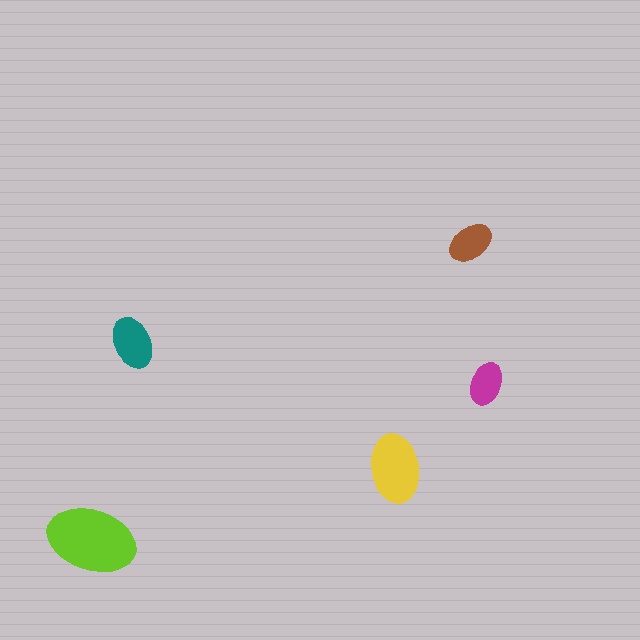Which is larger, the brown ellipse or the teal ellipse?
The teal one.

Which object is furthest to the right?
The magenta ellipse is rightmost.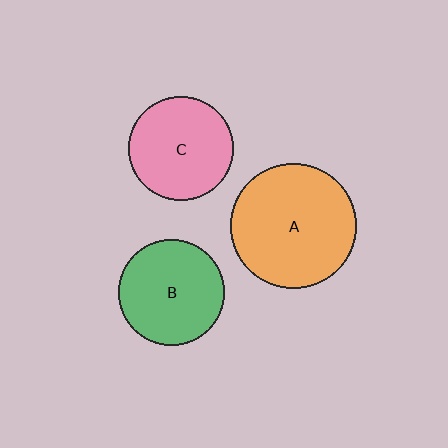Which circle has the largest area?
Circle A (orange).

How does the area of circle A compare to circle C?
Approximately 1.4 times.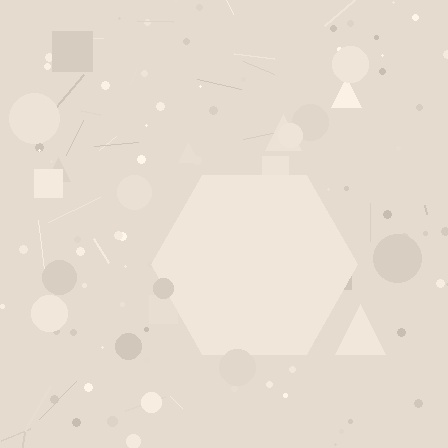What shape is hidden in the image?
A hexagon is hidden in the image.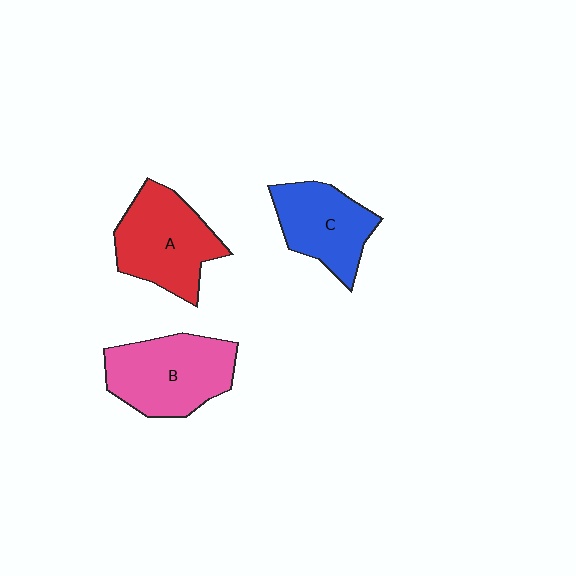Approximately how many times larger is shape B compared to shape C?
Approximately 1.3 times.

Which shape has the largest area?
Shape B (pink).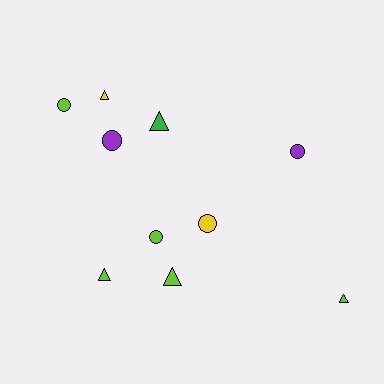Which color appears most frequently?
Lime, with 5 objects.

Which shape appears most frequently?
Circle, with 5 objects.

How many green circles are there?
There are no green circles.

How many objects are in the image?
There are 10 objects.